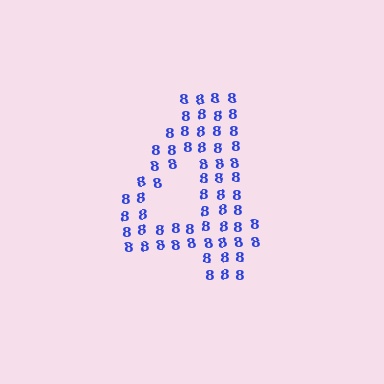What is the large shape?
The large shape is the digit 4.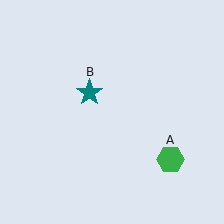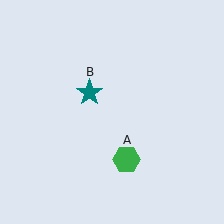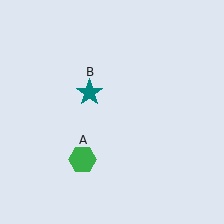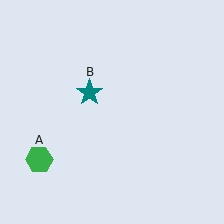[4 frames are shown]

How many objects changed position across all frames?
1 object changed position: green hexagon (object A).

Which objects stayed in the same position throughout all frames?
Teal star (object B) remained stationary.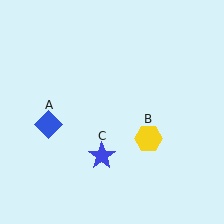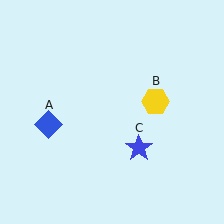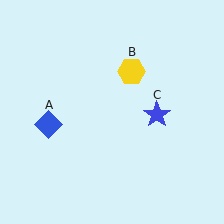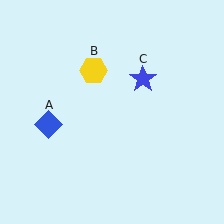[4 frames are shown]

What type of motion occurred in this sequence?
The yellow hexagon (object B), blue star (object C) rotated counterclockwise around the center of the scene.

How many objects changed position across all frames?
2 objects changed position: yellow hexagon (object B), blue star (object C).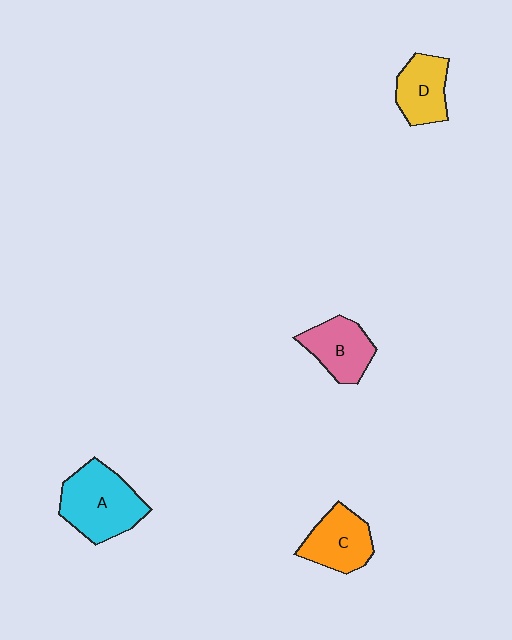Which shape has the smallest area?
Shape D (yellow).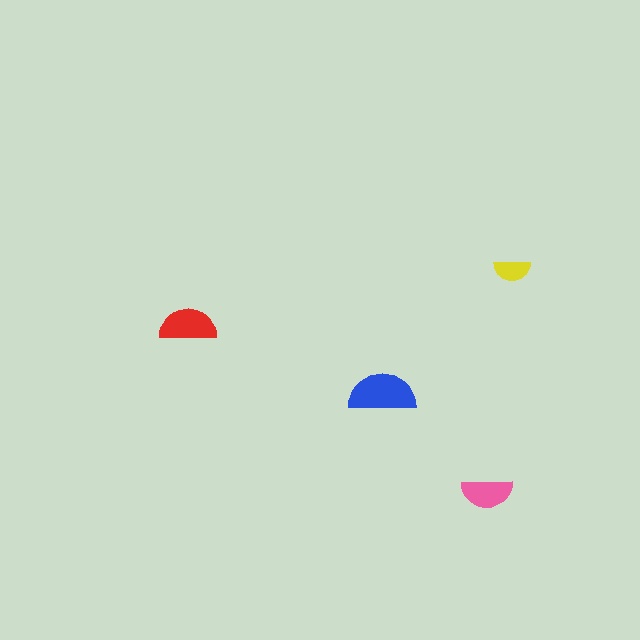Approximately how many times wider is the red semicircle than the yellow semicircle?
About 1.5 times wider.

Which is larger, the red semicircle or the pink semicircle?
The red one.